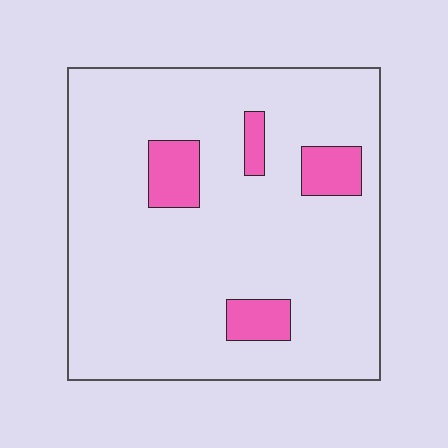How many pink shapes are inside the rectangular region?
4.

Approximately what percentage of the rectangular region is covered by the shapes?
Approximately 10%.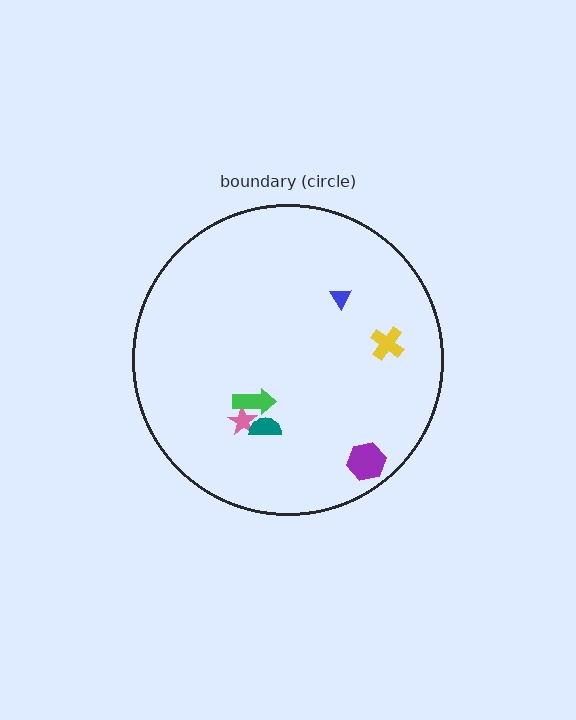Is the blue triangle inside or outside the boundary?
Inside.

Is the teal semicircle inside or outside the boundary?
Inside.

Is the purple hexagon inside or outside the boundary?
Inside.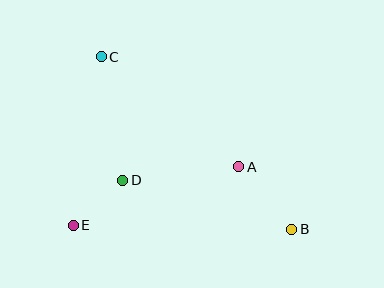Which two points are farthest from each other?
Points B and C are farthest from each other.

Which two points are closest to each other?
Points D and E are closest to each other.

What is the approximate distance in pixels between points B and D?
The distance between B and D is approximately 176 pixels.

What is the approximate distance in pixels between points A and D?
The distance between A and D is approximately 117 pixels.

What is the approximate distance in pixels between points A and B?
The distance between A and B is approximately 82 pixels.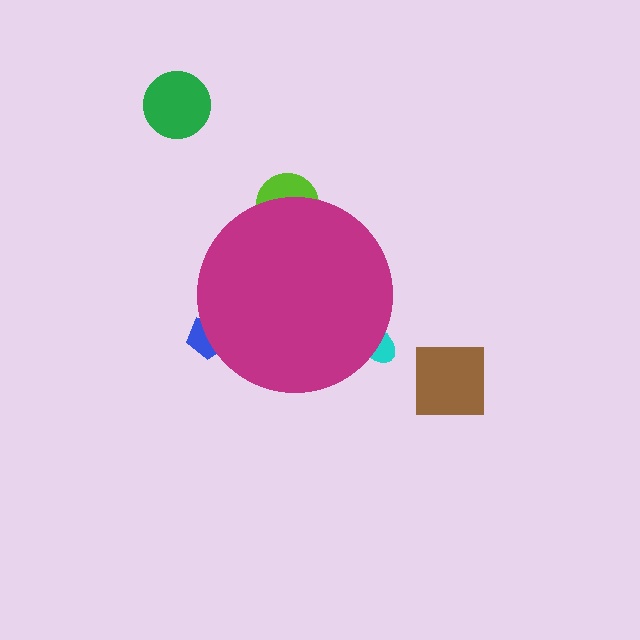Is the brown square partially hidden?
No, the brown square is fully visible.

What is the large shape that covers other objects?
A magenta circle.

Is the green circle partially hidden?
No, the green circle is fully visible.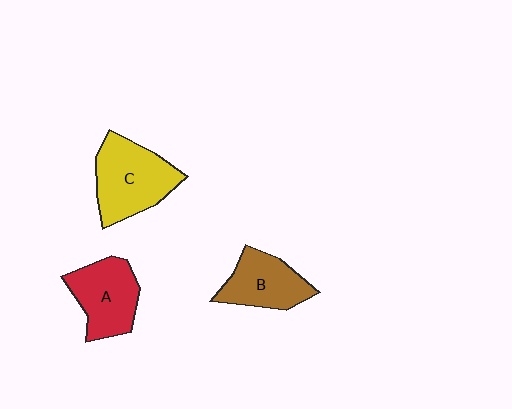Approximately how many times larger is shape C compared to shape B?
Approximately 1.4 times.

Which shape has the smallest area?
Shape B (brown).